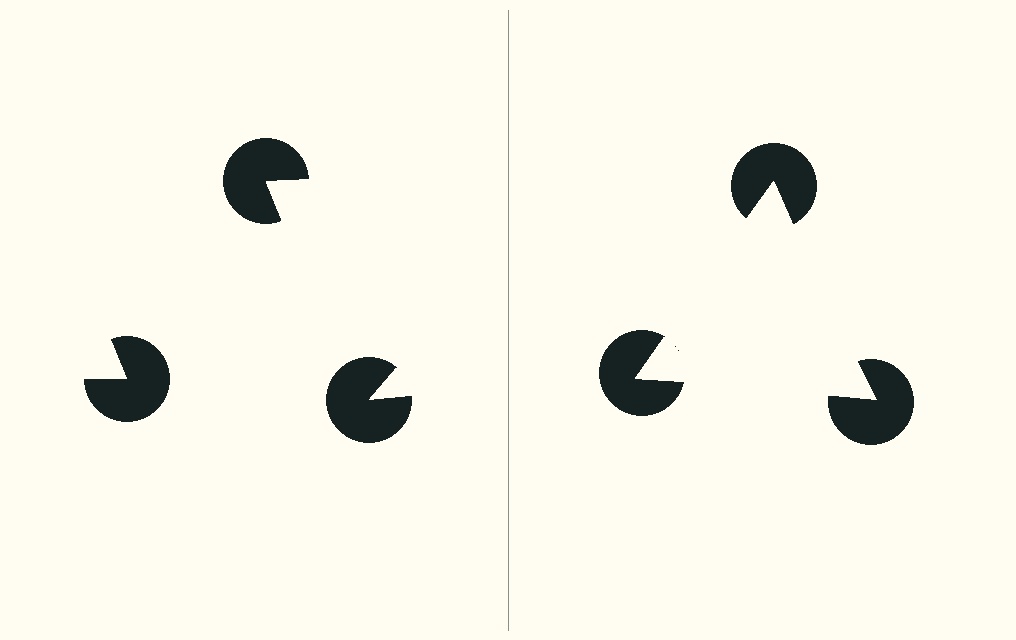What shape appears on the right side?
An illusory triangle.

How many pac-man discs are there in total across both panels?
6 — 3 on each side.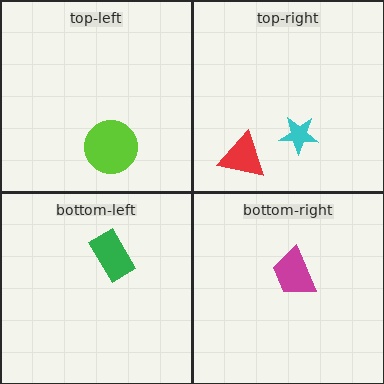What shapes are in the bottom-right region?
The magenta trapezoid.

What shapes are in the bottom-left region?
The green rectangle.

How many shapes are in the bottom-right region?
1.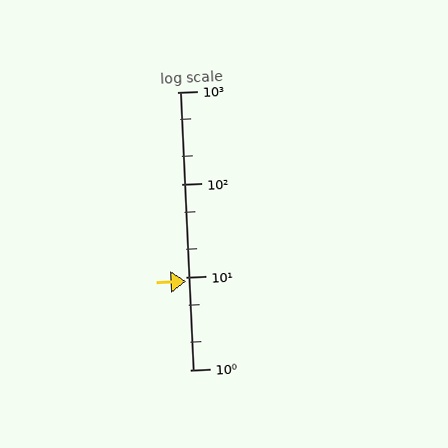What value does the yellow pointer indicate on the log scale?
The pointer indicates approximately 9.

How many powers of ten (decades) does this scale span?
The scale spans 3 decades, from 1 to 1000.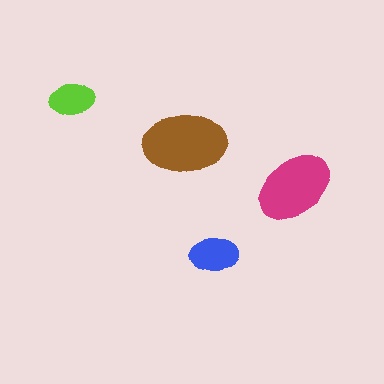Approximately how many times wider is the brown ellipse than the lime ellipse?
About 2 times wider.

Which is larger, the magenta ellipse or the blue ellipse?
The magenta one.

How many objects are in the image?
There are 4 objects in the image.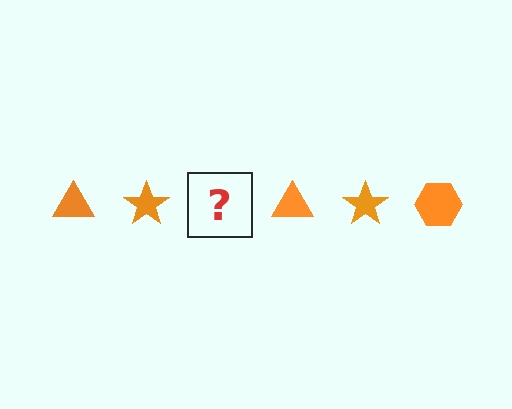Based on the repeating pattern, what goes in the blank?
The blank should be an orange hexagon.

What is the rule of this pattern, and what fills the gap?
The rule is that the pattern cycles through triangle, star, hexagon shapes in orange. The gap should be filled with an orange hexagon.